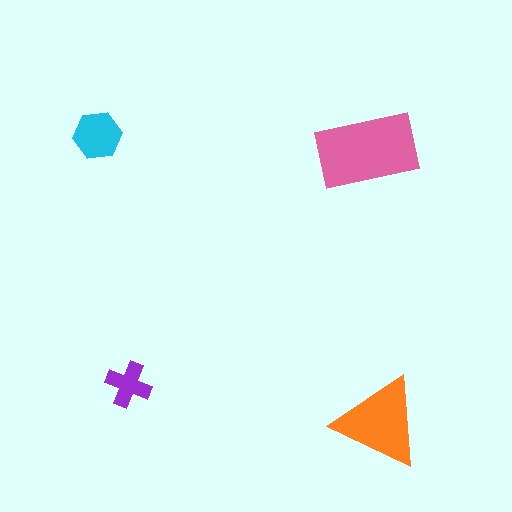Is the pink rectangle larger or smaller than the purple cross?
Larger.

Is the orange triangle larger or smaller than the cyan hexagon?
Larger.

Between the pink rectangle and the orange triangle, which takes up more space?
The pink rectangle.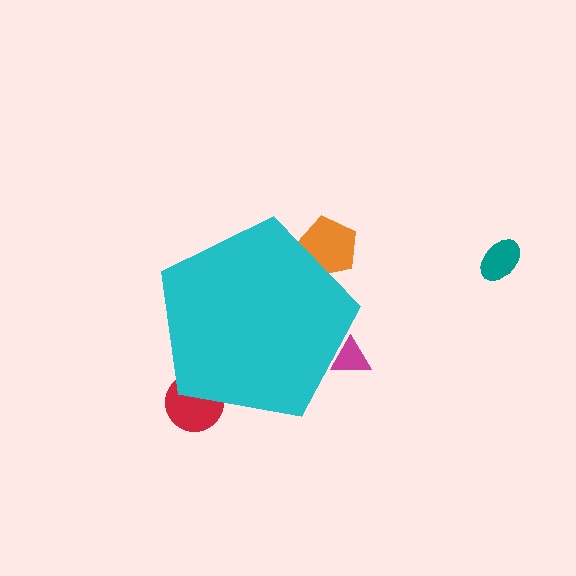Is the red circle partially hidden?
Yes, the red circle is partially hidden behind the cyan pentagon.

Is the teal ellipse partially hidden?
No, the teal ellipse is fully visible.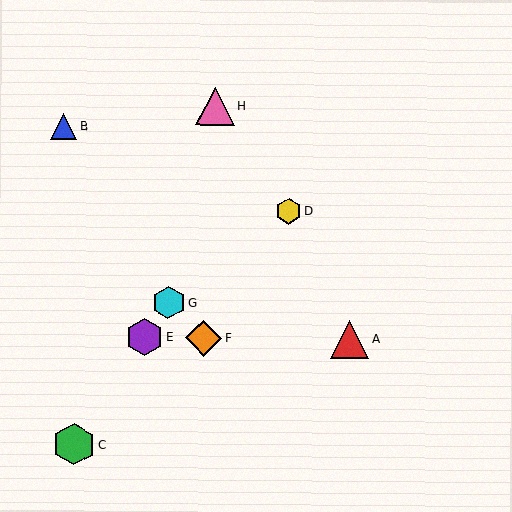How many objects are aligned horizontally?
3 objects (A, E, F) are aligned horizontally.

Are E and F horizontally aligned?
Yes, both are at y≈337.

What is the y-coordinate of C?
Object C is at y≈444.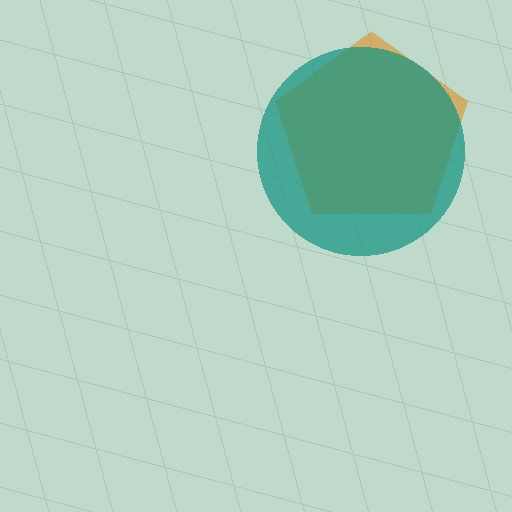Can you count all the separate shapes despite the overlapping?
Yes, there are 2 separate shapes.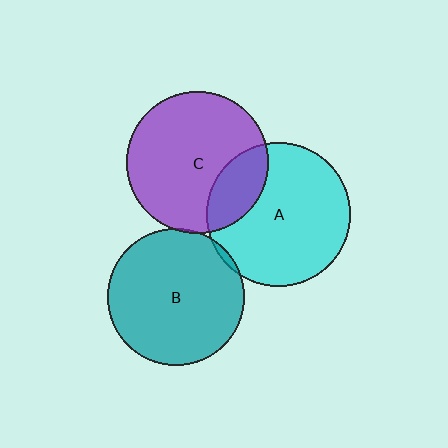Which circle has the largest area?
Circle A (cyan).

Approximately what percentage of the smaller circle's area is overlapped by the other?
Approximately 20%.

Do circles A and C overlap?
Yes.